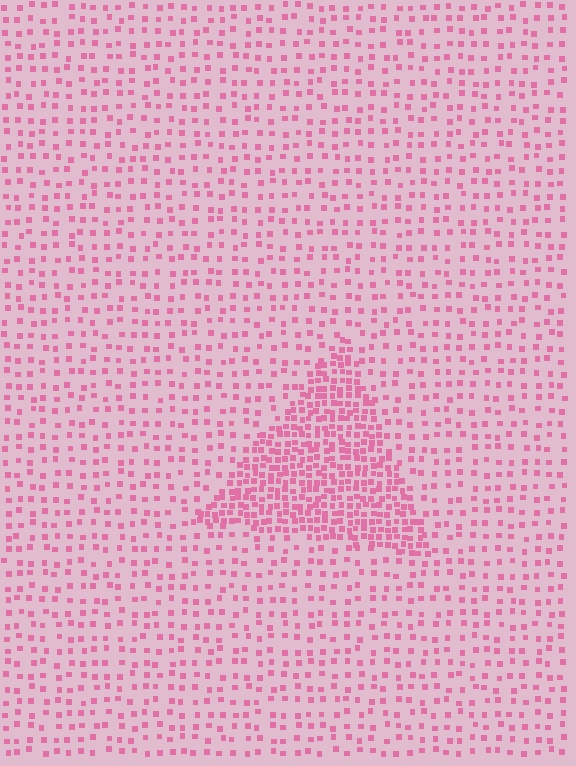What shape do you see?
I see a triangle.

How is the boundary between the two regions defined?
The boundary is defined by a change in element density (approximately 2.6x ratio). All elements are the same color, size, and shape.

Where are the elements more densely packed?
The elements are more densely packed inside the triangle boundary.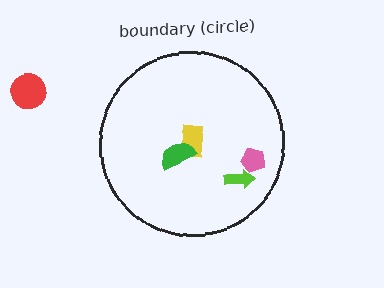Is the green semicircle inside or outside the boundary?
Inside.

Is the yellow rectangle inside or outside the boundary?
Inside.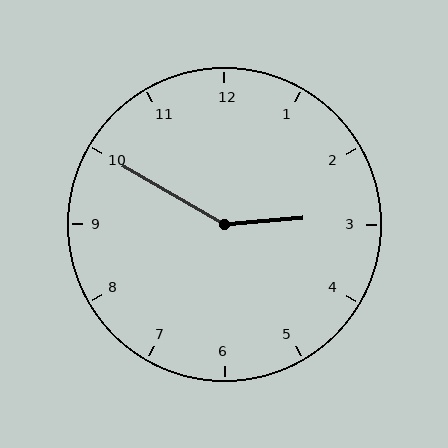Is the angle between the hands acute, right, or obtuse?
It is obtuse.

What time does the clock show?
2:50.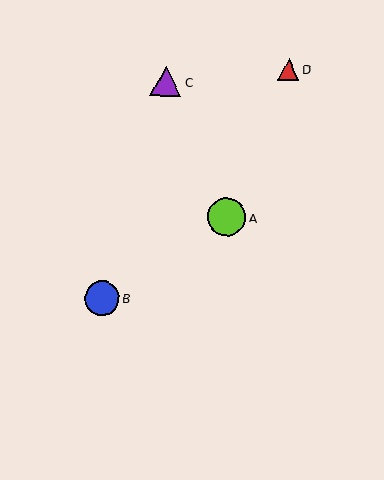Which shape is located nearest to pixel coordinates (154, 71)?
The purple triangle (labeled C) at (166, 81) is nearest to that location.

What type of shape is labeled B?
Shape B is a blue circle.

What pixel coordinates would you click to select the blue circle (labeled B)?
Click at (102, 298) to select the blue circle B.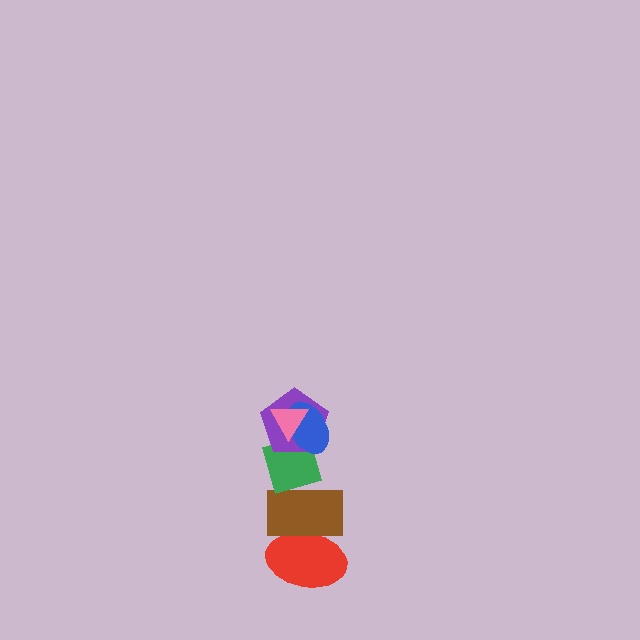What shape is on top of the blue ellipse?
The pink triangle is on top of the blue ellipse.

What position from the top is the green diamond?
The green diamond is 4th from the top.